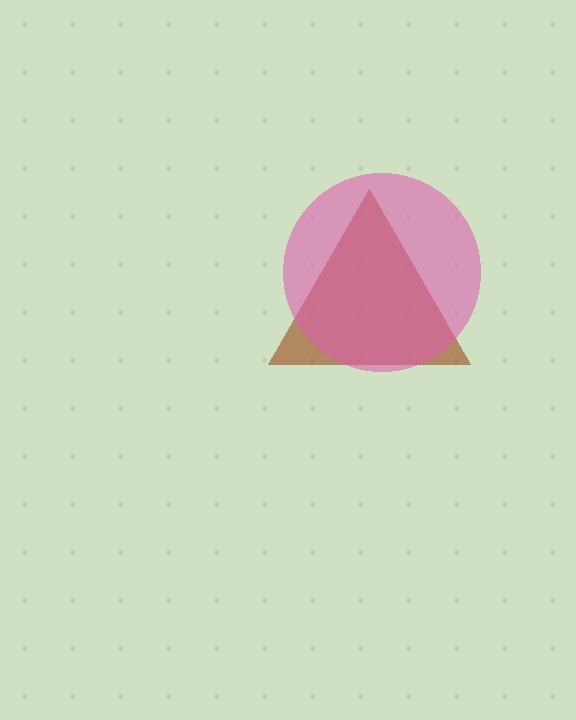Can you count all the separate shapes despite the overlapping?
Yes, there are 2 separate shapes.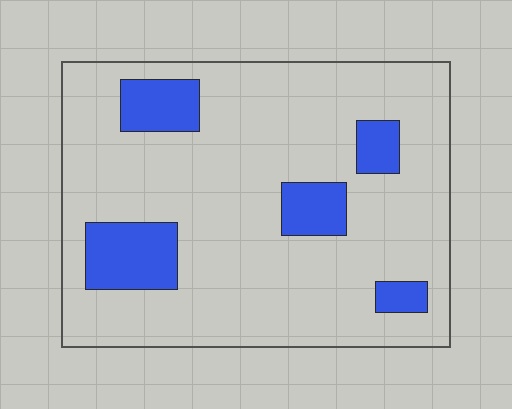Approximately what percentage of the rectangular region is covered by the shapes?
Approximately 15%.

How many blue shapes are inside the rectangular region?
5.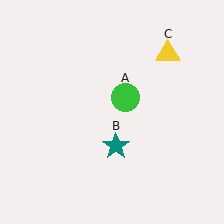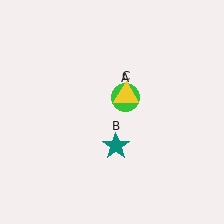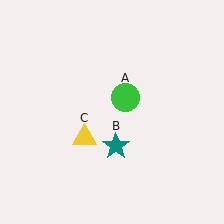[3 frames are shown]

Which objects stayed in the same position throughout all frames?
Green circle (object A) and teal star (object B) remained stationary.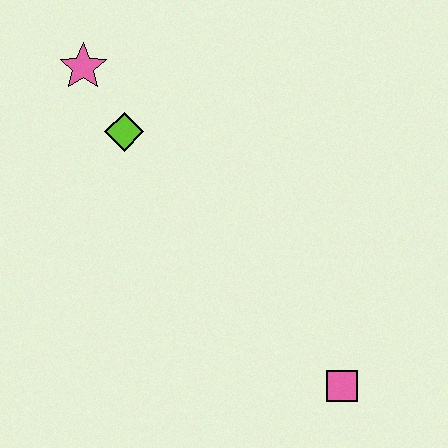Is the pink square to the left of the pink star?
No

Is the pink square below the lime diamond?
Yes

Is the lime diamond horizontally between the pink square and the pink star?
Yes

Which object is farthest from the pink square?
The pink star is farthest from the pink square.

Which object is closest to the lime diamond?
The pink star is closest to the lime diamond.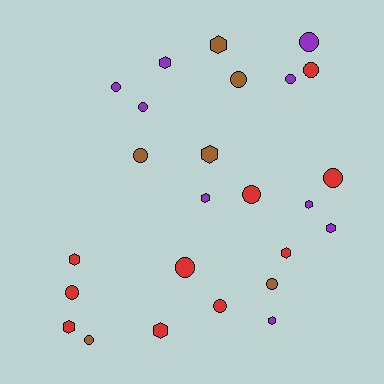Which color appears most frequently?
Red, with 10 objects.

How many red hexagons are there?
There are 4 red hexagons.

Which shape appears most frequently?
Circle, with 14 objects.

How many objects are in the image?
There are 25 objects.